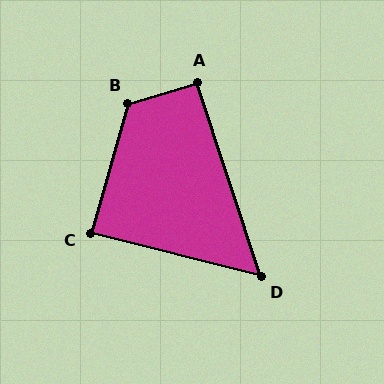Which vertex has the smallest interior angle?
D, at approximately 58 degrees.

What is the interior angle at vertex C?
Approximately 88 degrees (approximately right).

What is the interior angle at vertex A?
Approximately 92 degrees (approximately right).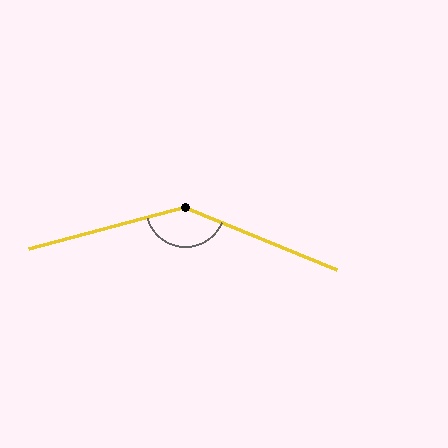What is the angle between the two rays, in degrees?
Approximately 143 degrees.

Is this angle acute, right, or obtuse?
It is obtuse.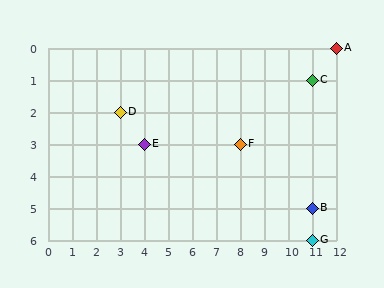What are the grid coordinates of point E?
Point E is at grid coordinates (4, 3).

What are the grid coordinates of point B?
Point B is at grid coordinates (11, 5).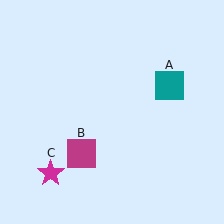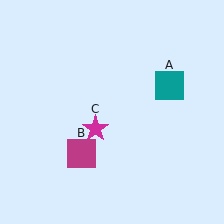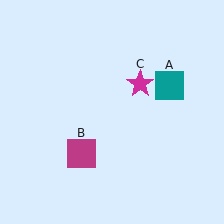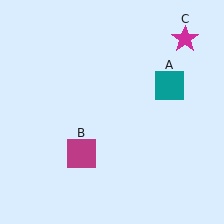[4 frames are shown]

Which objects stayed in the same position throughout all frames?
Teal square (object A) and magenta square (object B) remained stationary.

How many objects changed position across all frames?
1 object changed position: magenta star (object C).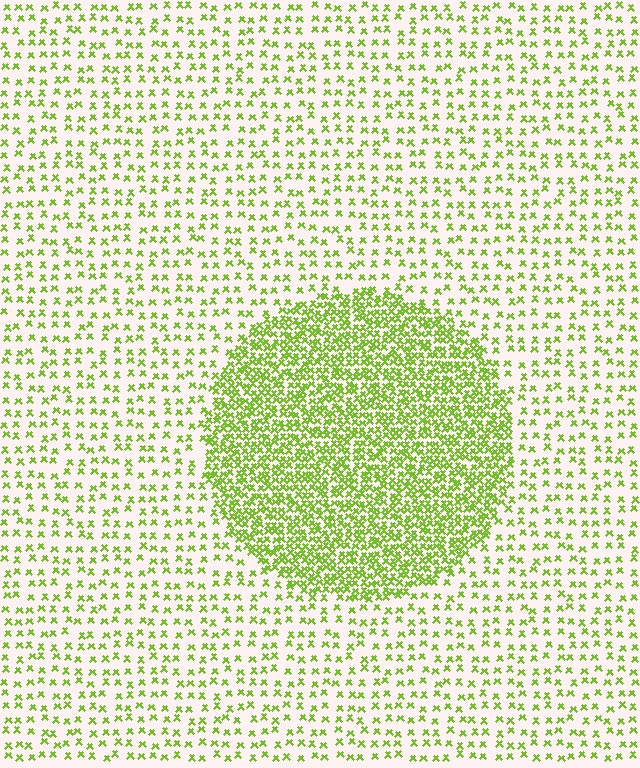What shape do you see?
I see a circle.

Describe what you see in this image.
The image contains small lime elements arranged at two different densities. A circle-shaped region is visible where the elements are more densely packed than the surrounding area.